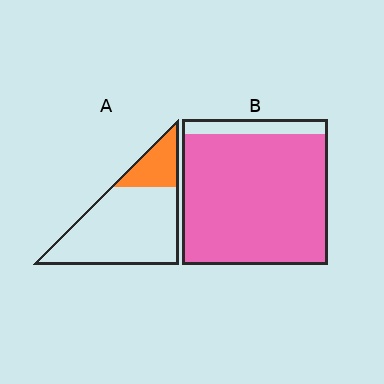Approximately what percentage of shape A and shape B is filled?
A is approximately 20% and B is approximately 90%.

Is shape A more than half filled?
No.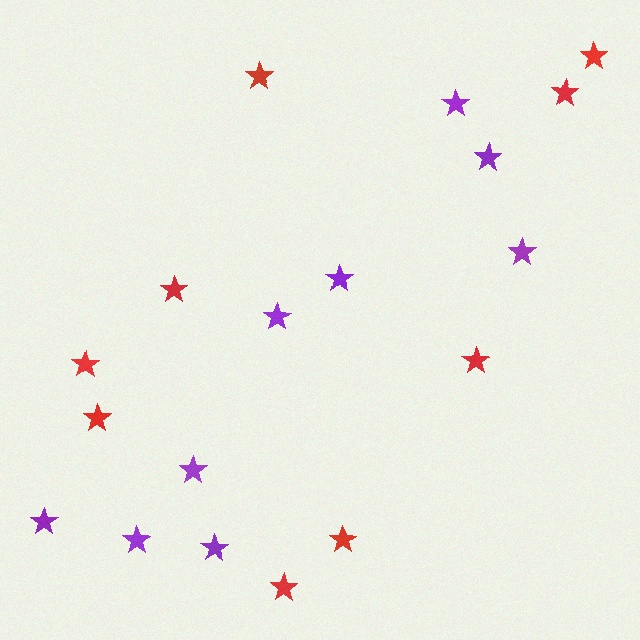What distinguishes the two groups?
There are 2 groups: one group of red stars (9) and one group of purple stars (9).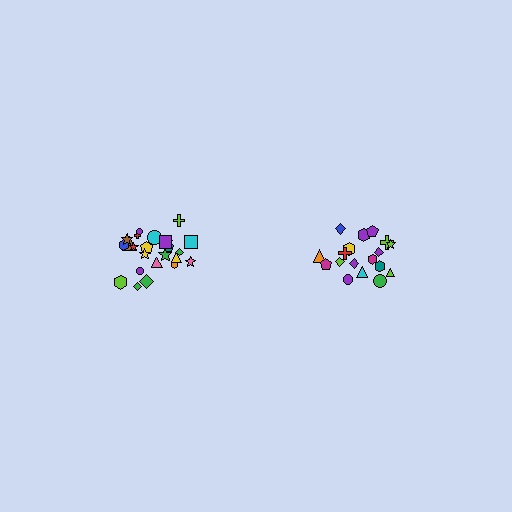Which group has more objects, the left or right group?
The left group.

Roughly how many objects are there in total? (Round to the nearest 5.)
Roughly 45 objects in total.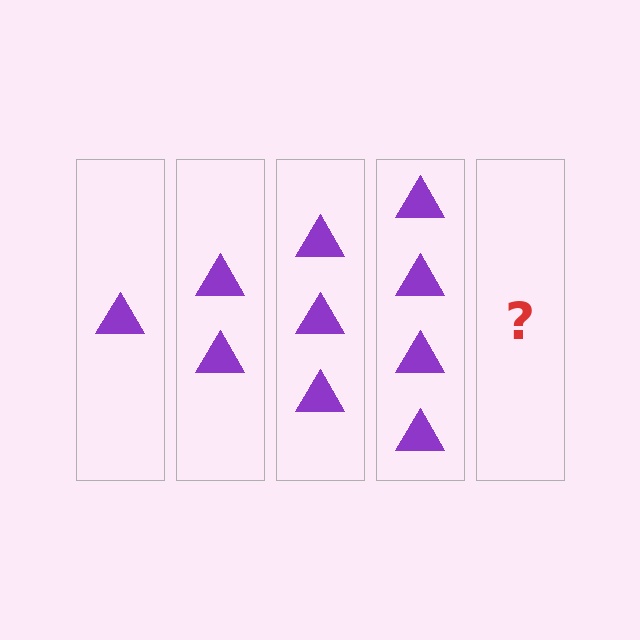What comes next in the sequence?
The next element should be 5 triangles.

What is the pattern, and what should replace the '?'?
The pattern is that each step adds one more triangle. The '?' should be 5 triangles.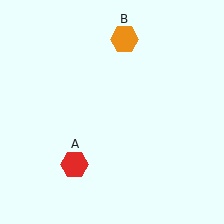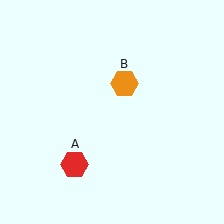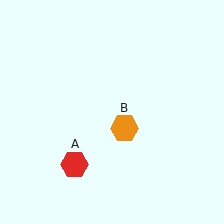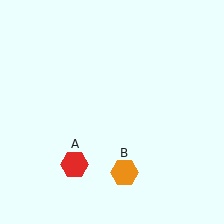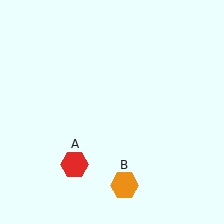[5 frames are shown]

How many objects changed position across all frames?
1 object changed position: orange hexagon (object B).